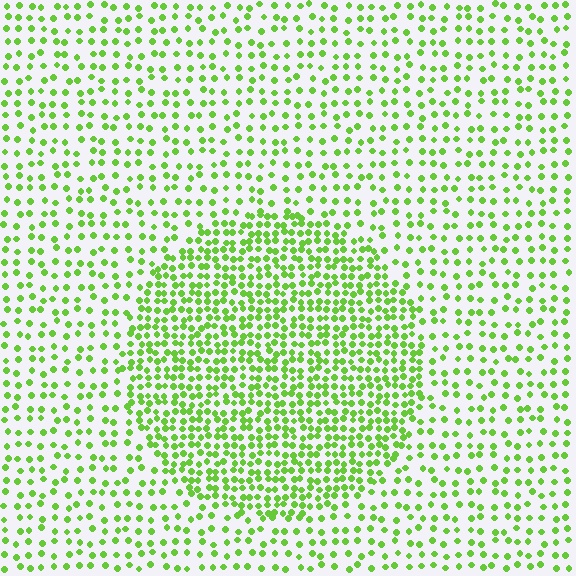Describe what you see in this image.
The image contains small lime elements arranged at two different densities. A circle-shaped region is visible where the elements are more densely packed than the surrounding area.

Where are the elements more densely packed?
The elements are more densely packed inside the circle boundary.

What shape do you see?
I see a circle.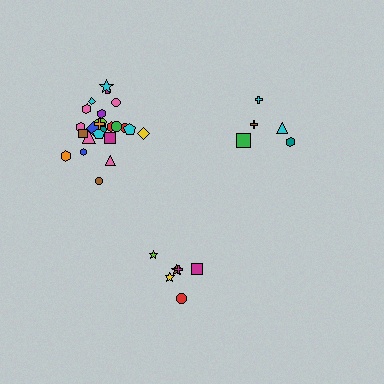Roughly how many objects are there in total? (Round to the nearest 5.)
Roughly 35 objects in total.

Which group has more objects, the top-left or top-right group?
The top-left group.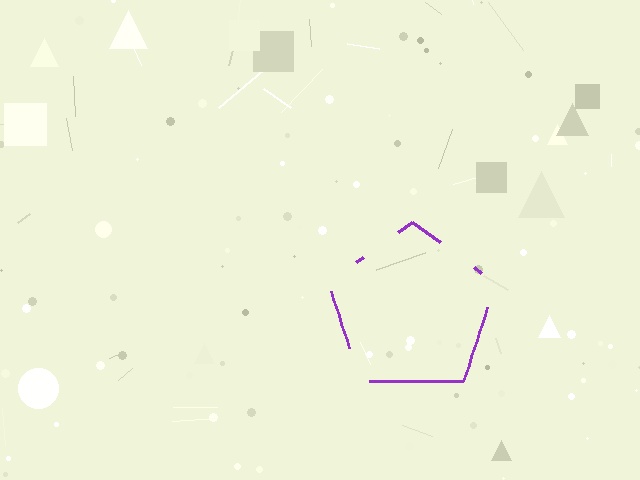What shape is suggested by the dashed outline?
The dashed outline suggests a pentagon.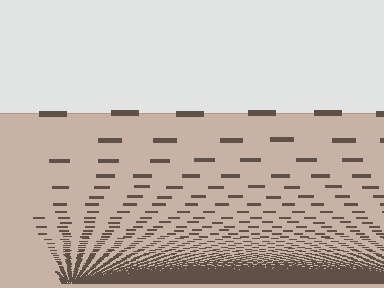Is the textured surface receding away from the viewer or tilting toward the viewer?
The surface appears to tilt toward the viewer. Texture elements get larger and sparser toward the top.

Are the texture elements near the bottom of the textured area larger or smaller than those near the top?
Smaller. The gradient is inverted — elements near the bottom are smaller and denser.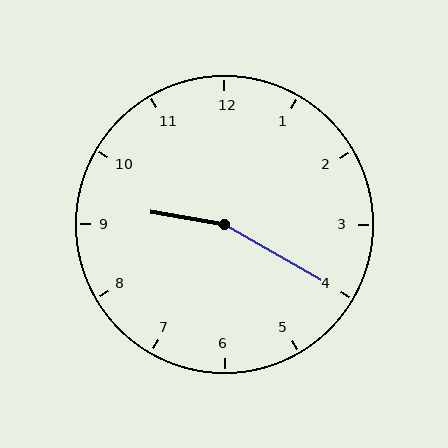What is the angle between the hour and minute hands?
Approximately 160 degrees.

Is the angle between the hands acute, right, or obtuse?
It is obtuse.